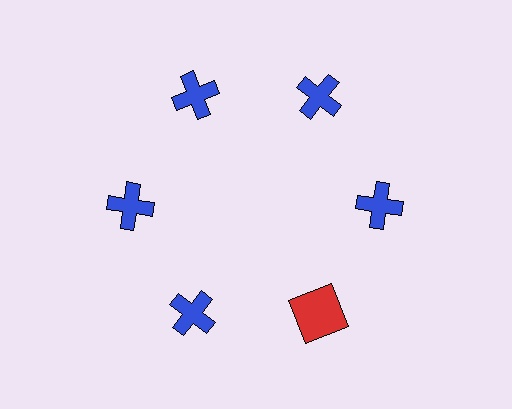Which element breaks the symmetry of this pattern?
The red square at roughly the 5 o'clock position breaks the symmetry. All other shapes are blue crosses.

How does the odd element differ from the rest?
It differs in both color (red instead of blue) and shape (square instead of cross).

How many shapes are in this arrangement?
There are 6 shapes arranged in a ring pattern.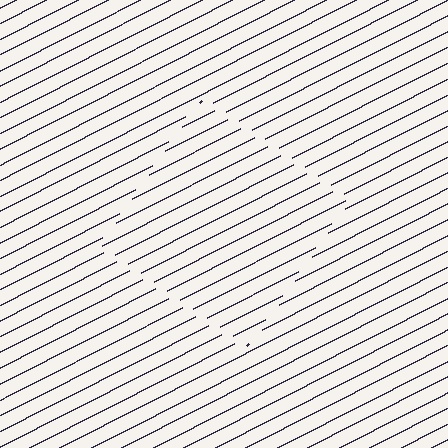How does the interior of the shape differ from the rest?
The interior of the shape contains the same grating, shifted by half a period — the contour is defined by the phase discontinuity where line-ends from the inner and outer gratings abut.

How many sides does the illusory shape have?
4 sides — the line-ends trace a square.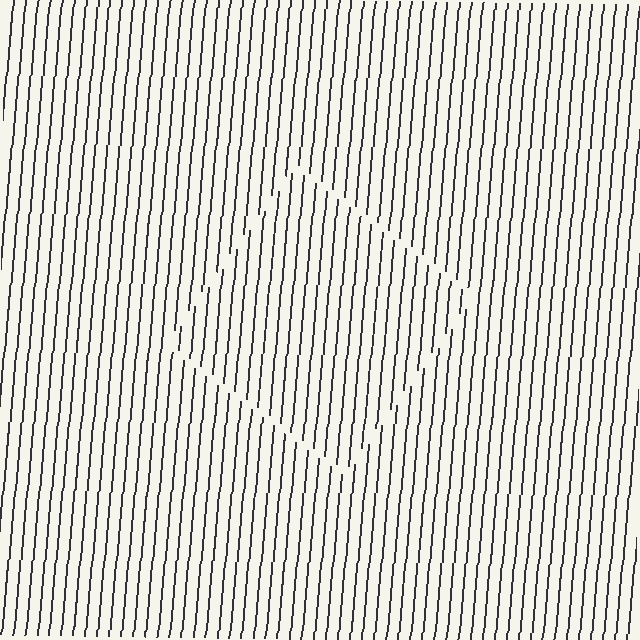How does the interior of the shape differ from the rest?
The interior of the shape contains the same grating, shifted by half a period — the contour is defined by the phase discontinuity where line-ends from the inner and outer gratings abut.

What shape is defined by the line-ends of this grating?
An illusory square. The interior of the shape contains the same grating, shifted by half a period — the contour is defined by the phase discontinuity where line-ends from the inner and outer gratings abut.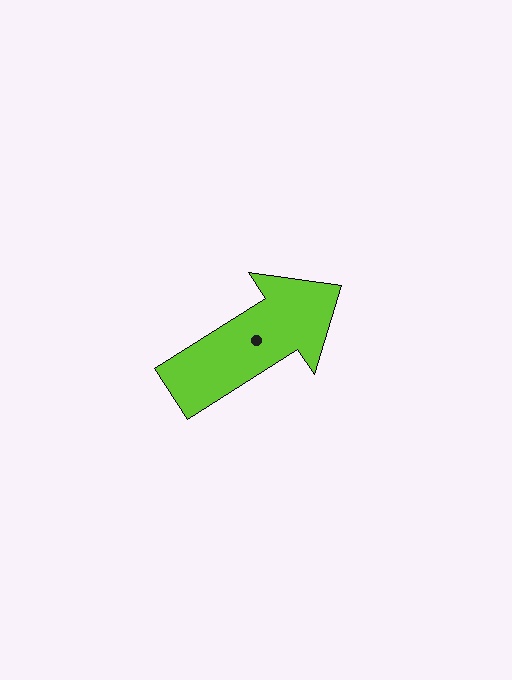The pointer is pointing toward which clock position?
Roughly 2 o'clock.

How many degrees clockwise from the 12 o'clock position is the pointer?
Approximately 57 degrees.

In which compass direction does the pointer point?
Northeast.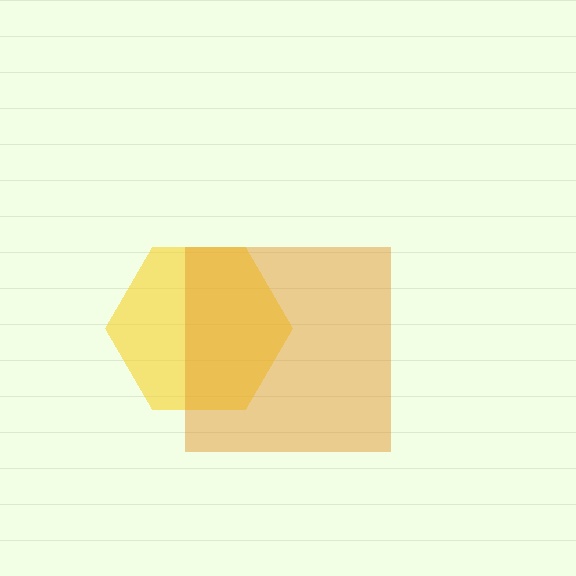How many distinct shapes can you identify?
There are 2 distinct shapes: a yellow hexagon, an orange square.